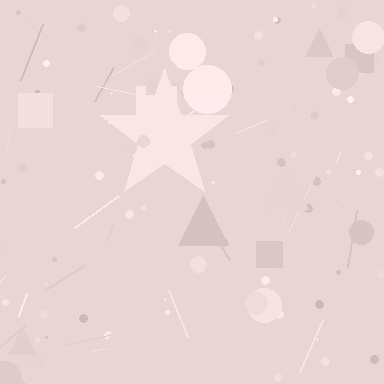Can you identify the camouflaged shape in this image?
The camouflaged shape is a star.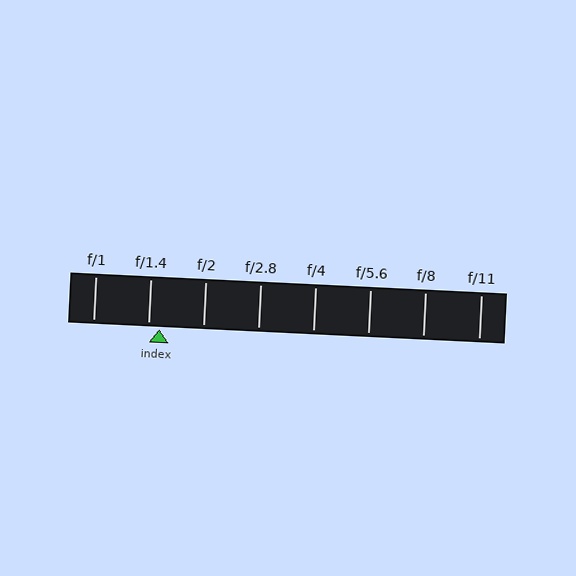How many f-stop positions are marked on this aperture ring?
There are 8 f-stop positions marked.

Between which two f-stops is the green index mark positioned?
The index mark is between f/1.4 and f/2.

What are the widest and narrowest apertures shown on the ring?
The widest aperture shown is f/1 and the narrowest is f/11.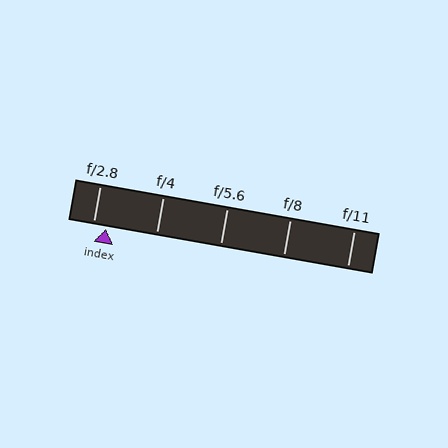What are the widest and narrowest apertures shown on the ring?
The widest aperture shown is f/2.8 and the narrowest is f/11.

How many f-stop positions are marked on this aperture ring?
There are 5 f-stop positions marked.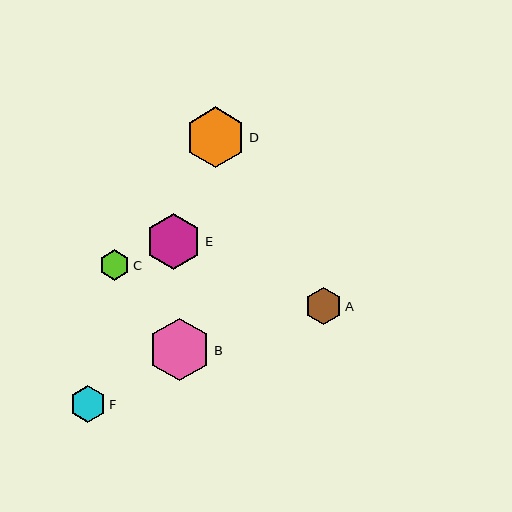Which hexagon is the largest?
Hexagon B is the largest with a size of approximately 62 pixels.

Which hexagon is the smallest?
Hexagon C is the smallest with a size of approximately 30 pixels.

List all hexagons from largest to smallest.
From largest to smallest: B, D, E, A, F, C.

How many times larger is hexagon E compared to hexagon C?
Hexagon E is approximately 1.8 times the size of hexagon C.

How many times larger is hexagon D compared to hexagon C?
Hexagon D is approximately 2.0 times the size of hexagon C.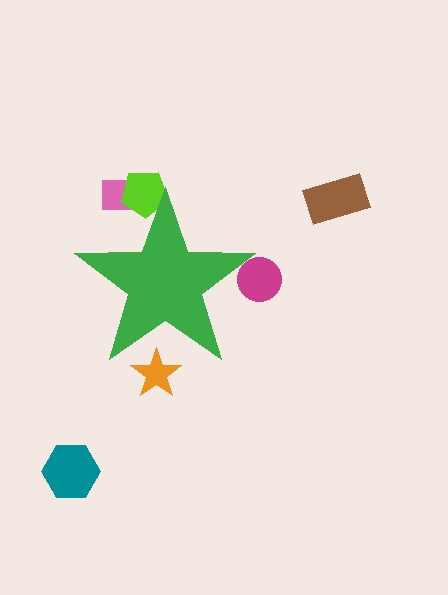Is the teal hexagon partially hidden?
No, the teal hexagon is fully visible.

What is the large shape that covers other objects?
A green star.